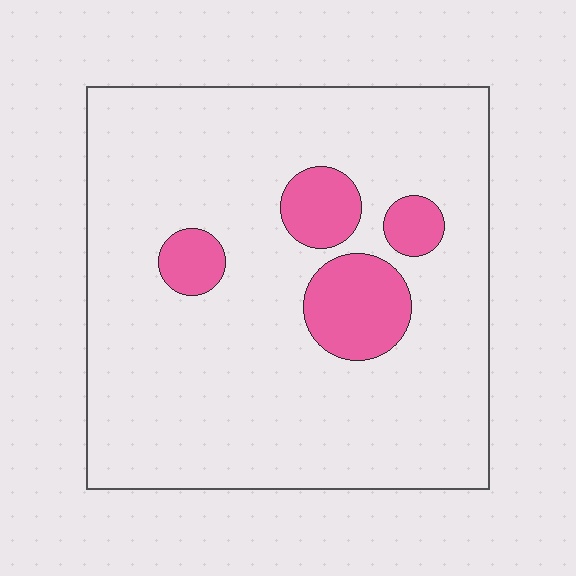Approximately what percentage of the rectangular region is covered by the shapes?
Approximately 15%.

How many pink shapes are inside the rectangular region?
4.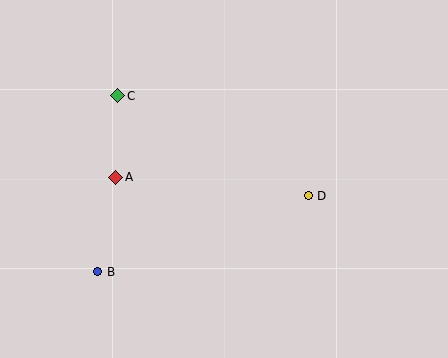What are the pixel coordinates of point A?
Point A is at (116, 177).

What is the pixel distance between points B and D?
The distance between B and D is 224 pixels.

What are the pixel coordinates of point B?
Point B is at (98, 272).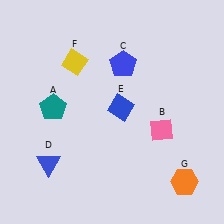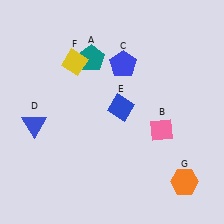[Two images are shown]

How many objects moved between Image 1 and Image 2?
2 objects moved between the two images.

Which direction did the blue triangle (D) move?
The blue triangle (D) moved up.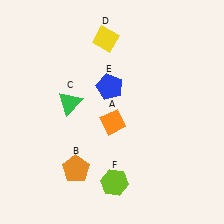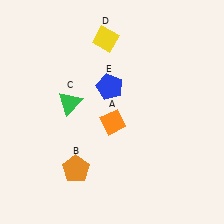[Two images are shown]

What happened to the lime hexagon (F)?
The lime hexagon (F) was removed in Image 2. It was in the bottom-right area of Image 1.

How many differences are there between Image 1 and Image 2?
There is 1 difference between the two images.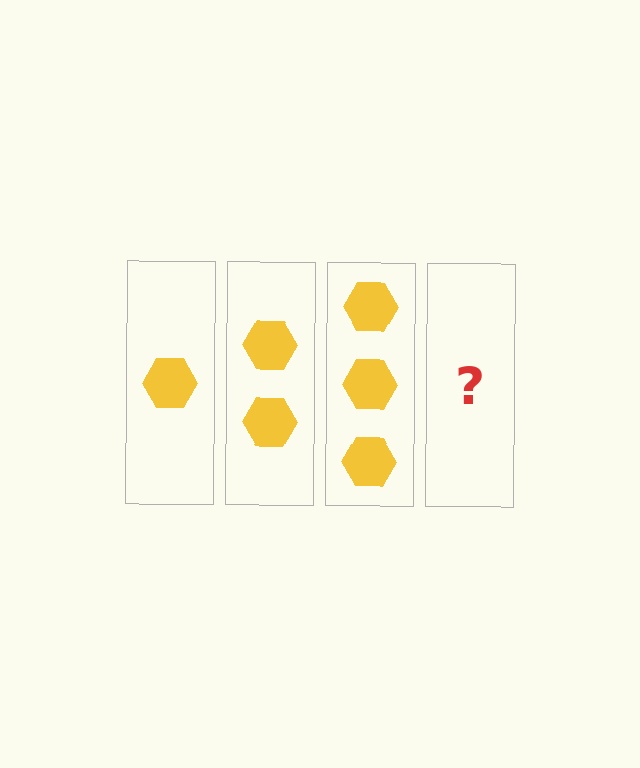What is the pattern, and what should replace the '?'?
The pattern is that each step adds one more hexagon. The '?' should be 4 hexagons.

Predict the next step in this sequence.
The next step is 4 hexagons.